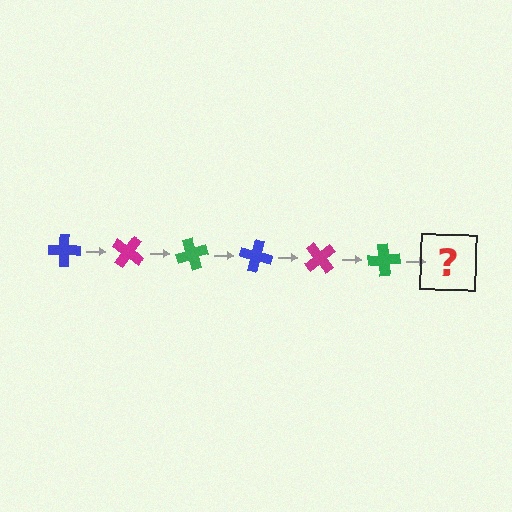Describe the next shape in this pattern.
It should be a blue cross, rotated 210 degrees from the start.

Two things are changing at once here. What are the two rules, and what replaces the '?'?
The two rules are that it rotates 35 degrees each step and the color cycles through blue, magenta, and green. The '?' should be a blue cross, rotated 210 degrees from the start.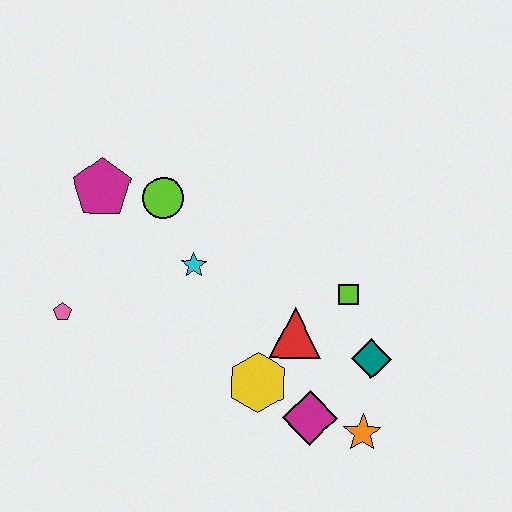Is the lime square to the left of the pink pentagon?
No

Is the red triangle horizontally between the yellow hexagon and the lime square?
Yes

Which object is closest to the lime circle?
The magenta pentagon is closest to the lime circle.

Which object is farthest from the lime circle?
The orange star is farthest from the lime circle.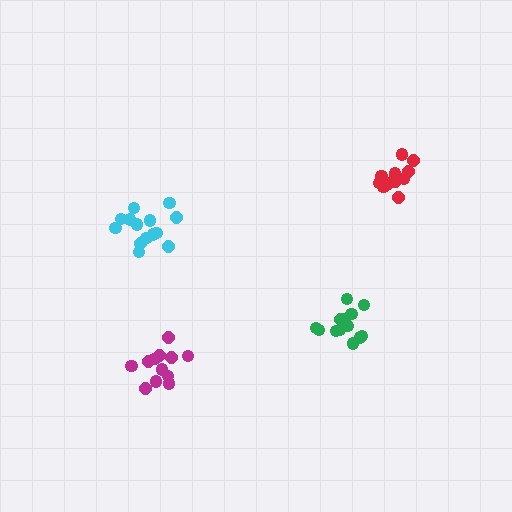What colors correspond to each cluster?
The clusters are colored: red, magenta, green, cyan.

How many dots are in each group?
Group 1: 12 dots, Group 2: 12 dots, Group 3: 13 dots, Group 4: 14 dots (51 total).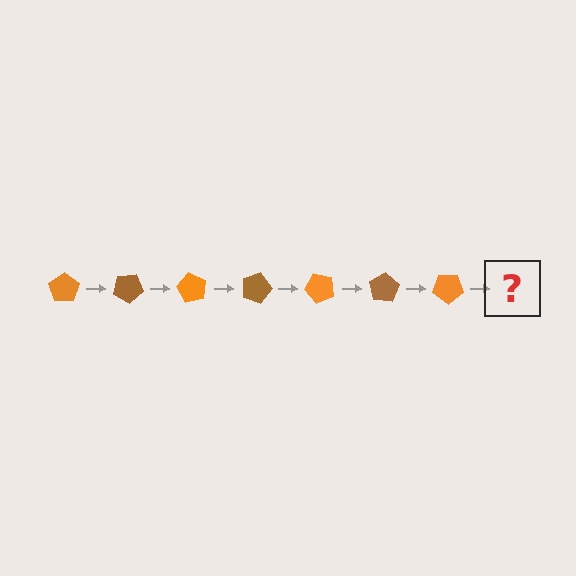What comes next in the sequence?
The next element should be a brown pentagon, rotated 210 degrees from the start.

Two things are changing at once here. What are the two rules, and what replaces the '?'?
The two rules are that it rotates 30 degrees each step and the color cycles through orange and brown. The '?' should be a brown pentagon, rotated 210 degrees from the start.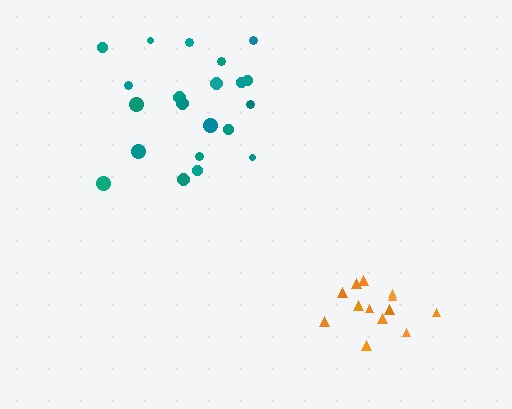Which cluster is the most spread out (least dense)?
Teal.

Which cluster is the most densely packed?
Orange.